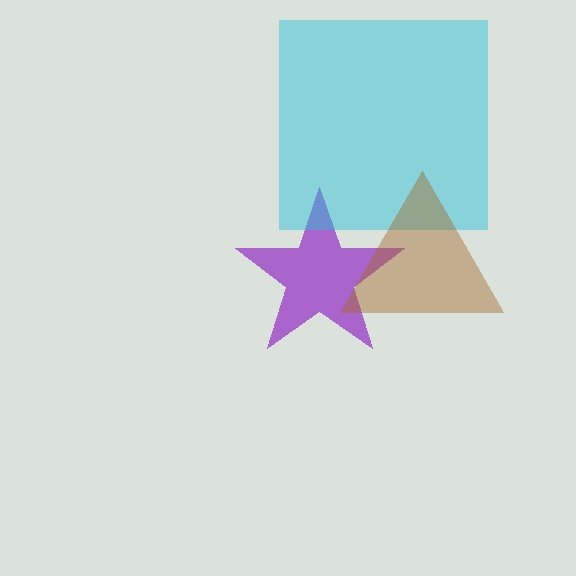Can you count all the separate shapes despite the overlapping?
Yes, there are 3 separate shapes.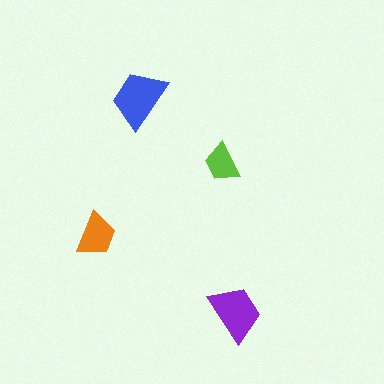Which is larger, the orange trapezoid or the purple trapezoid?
The purple one.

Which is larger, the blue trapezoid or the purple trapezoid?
The blue one.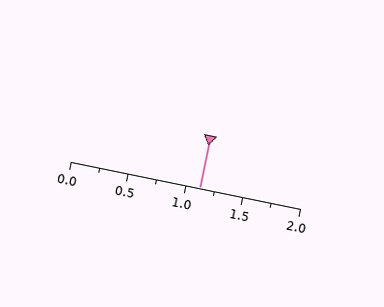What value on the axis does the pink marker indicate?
The marker indicates approximately 1.12.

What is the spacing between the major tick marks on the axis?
The major ticks are spaced 0.5 apart.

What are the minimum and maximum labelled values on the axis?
The axis runs from 0.0 to 2.0.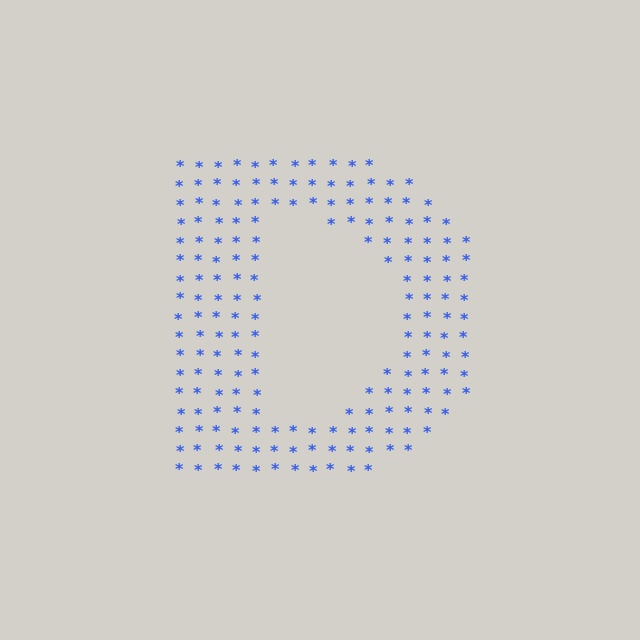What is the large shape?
The large shape is the letter D.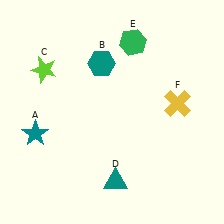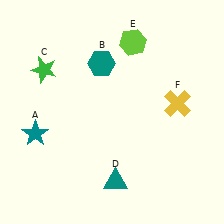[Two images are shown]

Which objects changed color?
C changed from lime to green. E changed from green to lime.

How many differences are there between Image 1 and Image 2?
There are 2 differences between the two images.